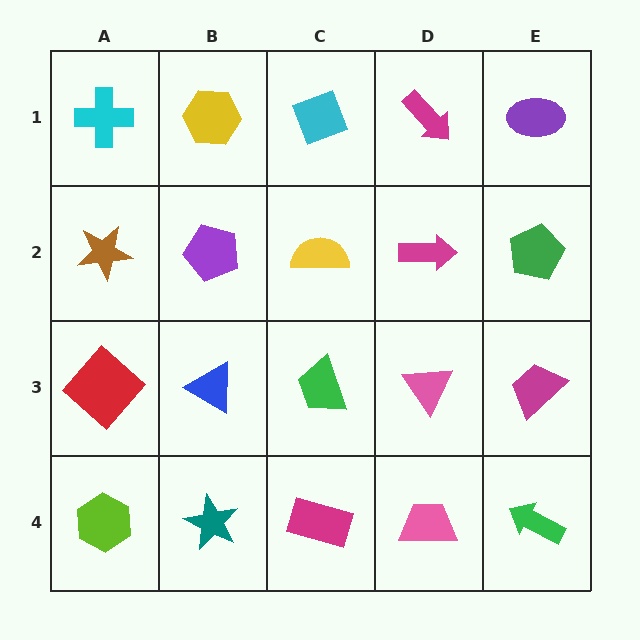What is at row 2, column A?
A brown star.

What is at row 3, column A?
A red diamond.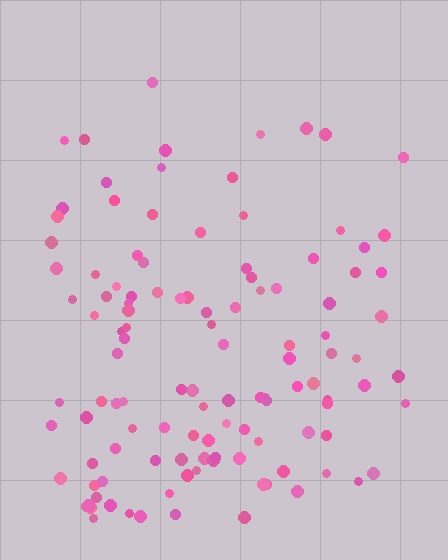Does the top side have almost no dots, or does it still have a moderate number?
Still a moderate number, just noticeably fewer than the bottom.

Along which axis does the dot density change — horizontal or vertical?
Vertical.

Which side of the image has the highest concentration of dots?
The bottom.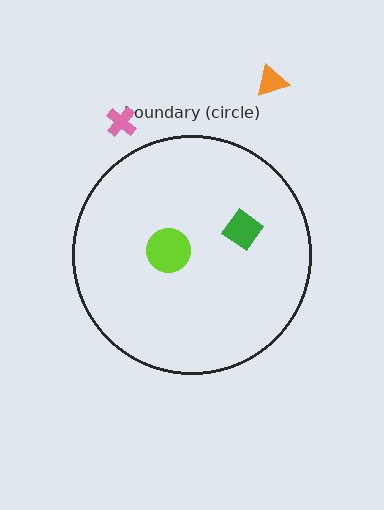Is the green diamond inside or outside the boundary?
Inside.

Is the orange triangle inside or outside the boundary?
Outside.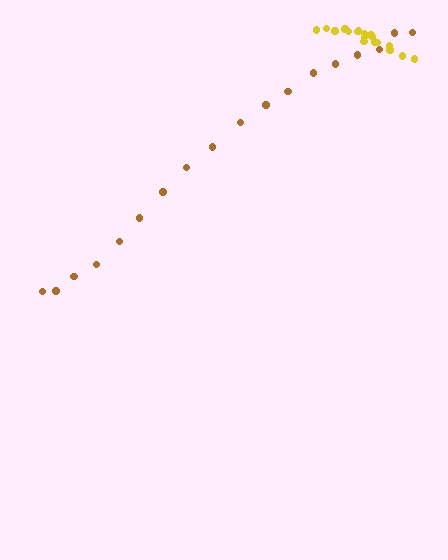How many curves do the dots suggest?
There are 2 distinct paths.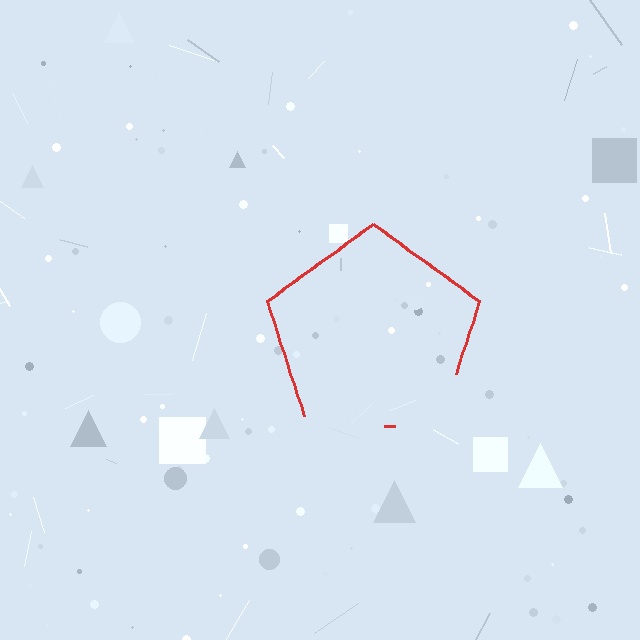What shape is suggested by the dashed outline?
The dashed outline suggests a pentagon.